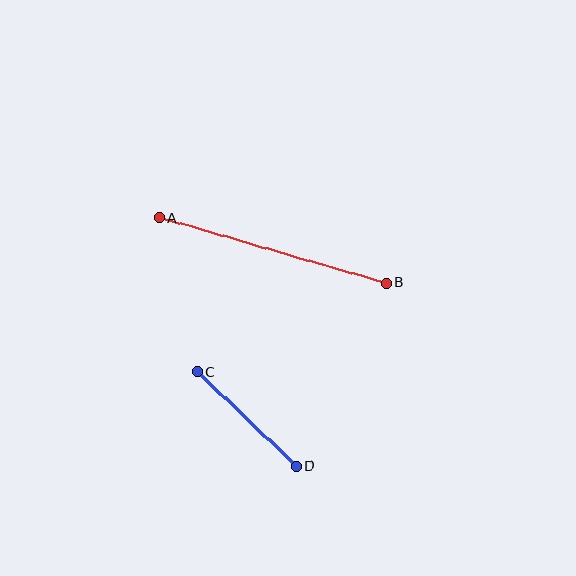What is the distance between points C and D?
The distance is approximately 137 pixels.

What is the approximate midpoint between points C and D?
The midpoint is at approximately (247, 419) pixels.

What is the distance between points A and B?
The distance is approximately 236 pixels.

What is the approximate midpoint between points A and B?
The midpoint is at approximately (273, 251) pixels.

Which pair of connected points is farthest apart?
Points A and B are farthest apart.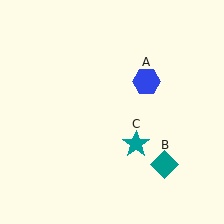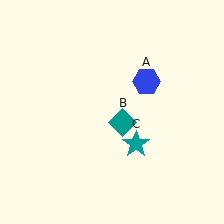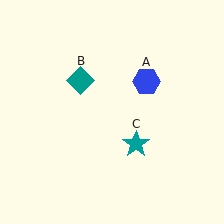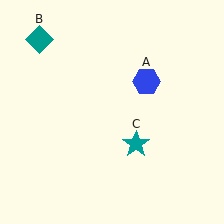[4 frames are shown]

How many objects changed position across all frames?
1 object changed position: teal diamond (object B).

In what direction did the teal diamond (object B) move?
The teal diamond (object B) moved up and to the left.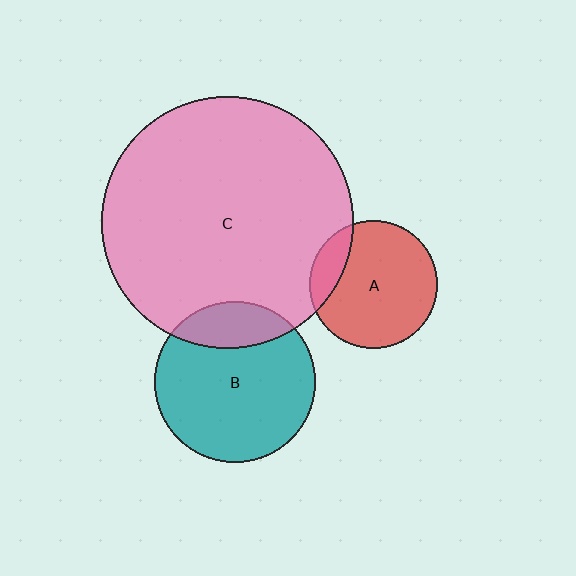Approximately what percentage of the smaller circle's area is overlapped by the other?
Approximately 15%.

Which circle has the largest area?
Circle C (pink).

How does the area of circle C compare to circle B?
Approximately 2.5 times.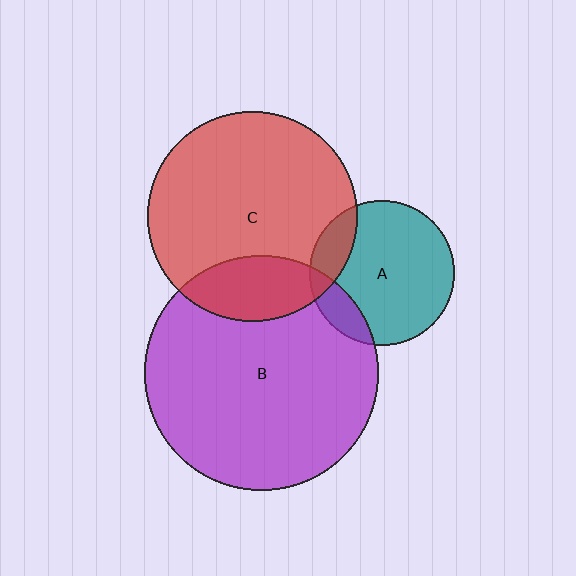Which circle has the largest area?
Circle B (purple).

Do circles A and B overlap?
Yes.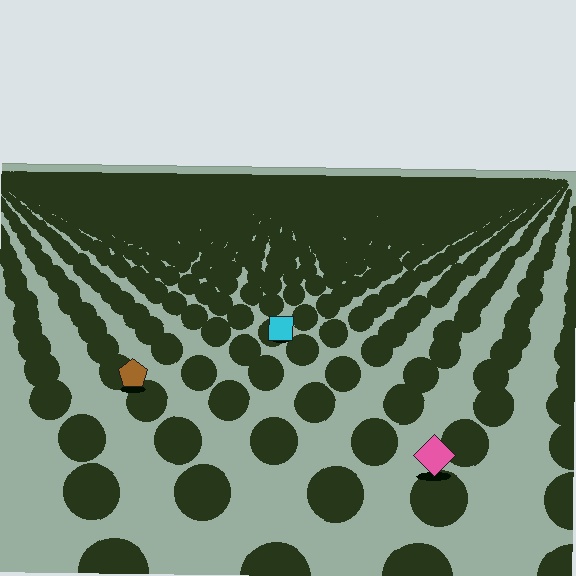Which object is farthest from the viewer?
The cyan square is farthest from the viewer. It appears smaller and the ground texture around it is denser.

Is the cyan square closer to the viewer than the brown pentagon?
No. The brown pentagon is closer — you can tell from the texture gradient: the ground texture is coarser near it.